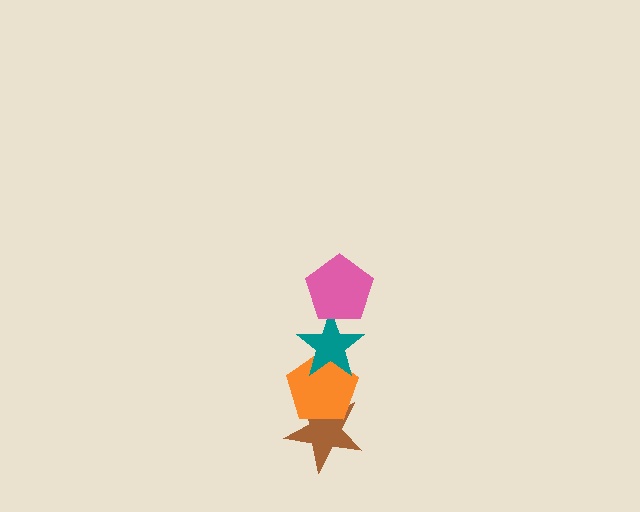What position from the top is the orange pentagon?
The orange pentagon is 3rd from the top.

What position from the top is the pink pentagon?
The pink pentagon is 1st from the top.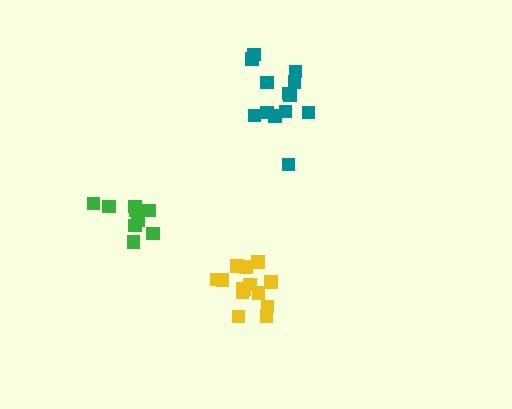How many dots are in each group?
Group 1: 13 dots, Group 2: 9 dots, Group 3: 14 dots (36 total).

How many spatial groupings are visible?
There are 3 spatial groupings.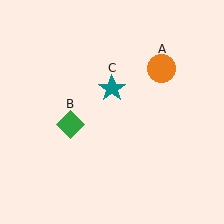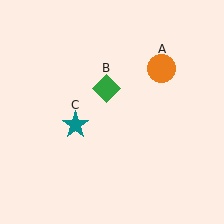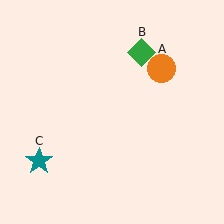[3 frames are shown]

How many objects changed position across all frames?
2 objects changed position: green diamond (object B), teal star (object C).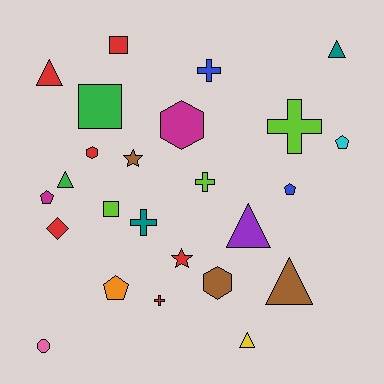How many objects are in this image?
There are 25 objects.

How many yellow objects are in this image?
There is 1 yellow object.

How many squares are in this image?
There are 3 squares.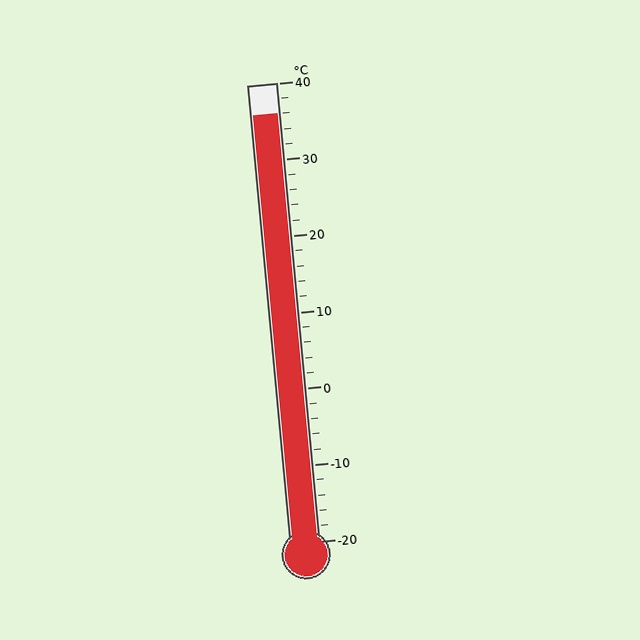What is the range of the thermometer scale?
The thermometer scale ranges from -20°C to 40°C.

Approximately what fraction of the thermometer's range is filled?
The thermometer is filled to approximately 95% of its range.